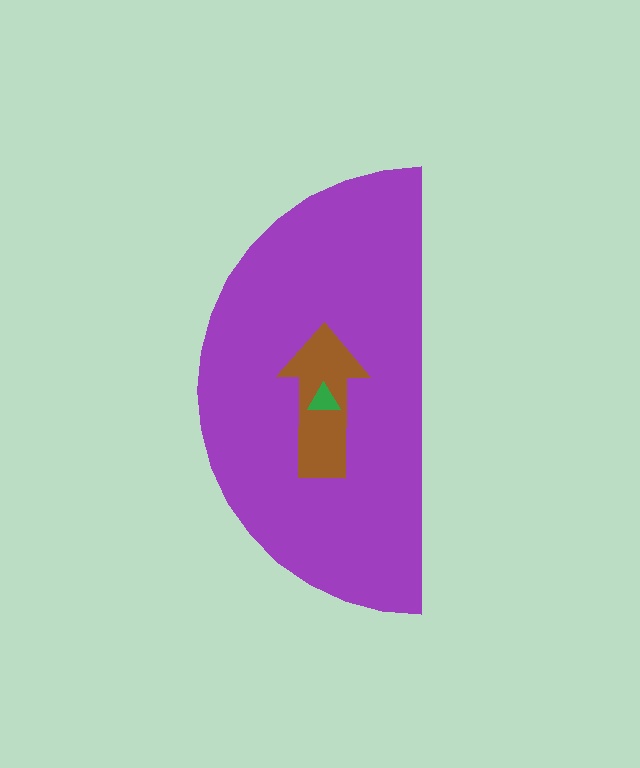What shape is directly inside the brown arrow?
The green triangle.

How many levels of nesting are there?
3.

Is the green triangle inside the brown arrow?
Yes.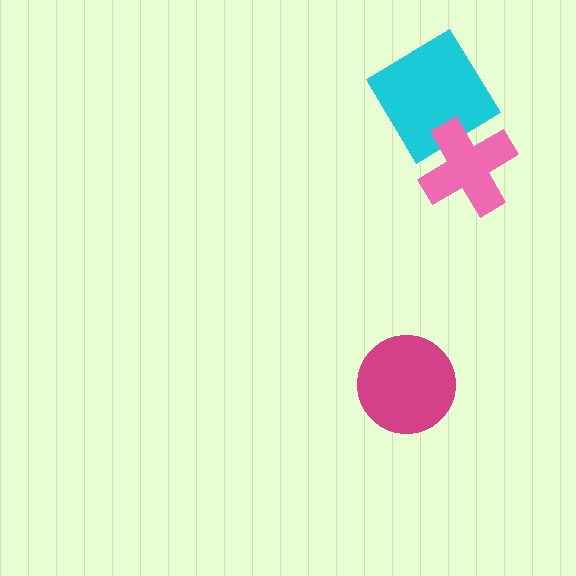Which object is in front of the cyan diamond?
The pink cross is in front of the cyan diamond.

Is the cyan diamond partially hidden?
Yes, it is partially covered by another shape.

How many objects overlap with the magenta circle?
0 objects overlap with the magenta circle.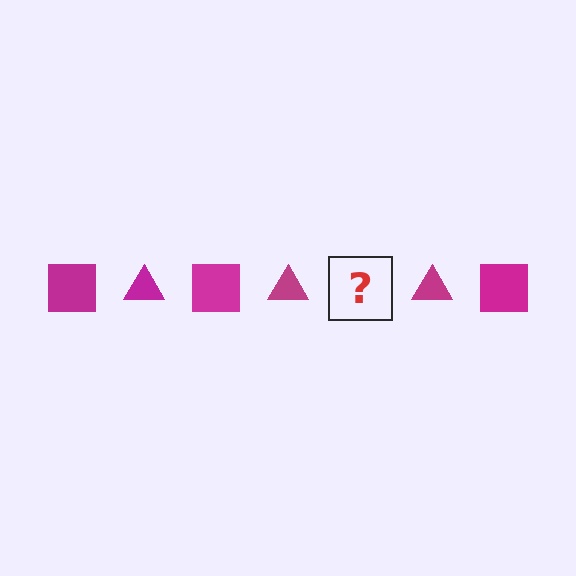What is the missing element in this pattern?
The missing element is a magenta square.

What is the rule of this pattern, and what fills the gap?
The rule is that the pattern cycles through square, triangle shapes in magenta. The gap should be filled with a magenta square.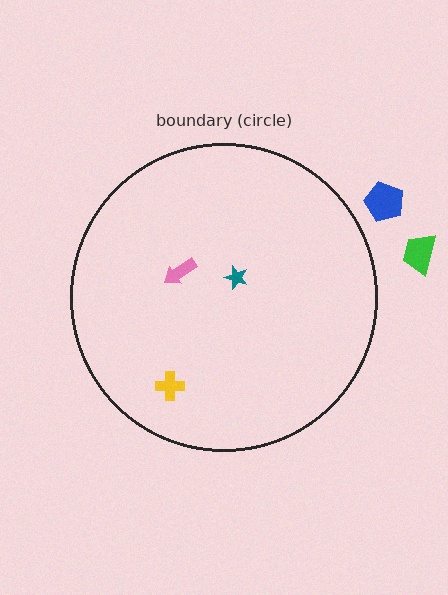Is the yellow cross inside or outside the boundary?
Inside.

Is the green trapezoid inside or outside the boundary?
Outside.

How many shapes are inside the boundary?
3 inside, 2 outside.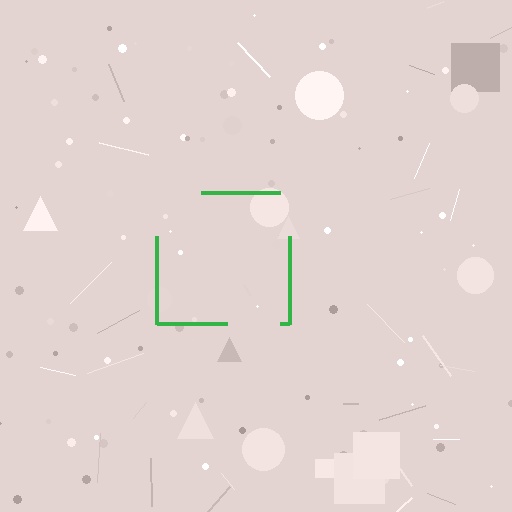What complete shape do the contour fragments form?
The contour fragments form a square.